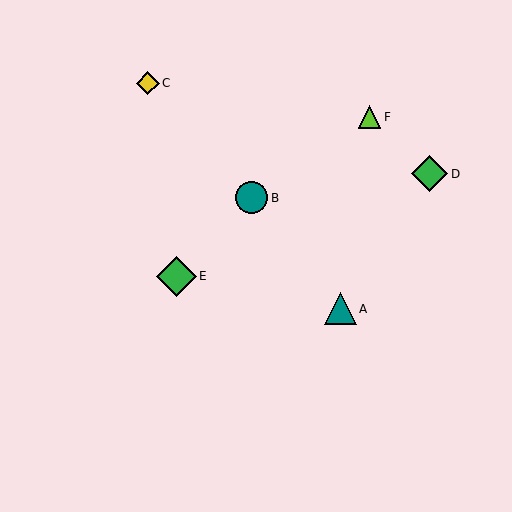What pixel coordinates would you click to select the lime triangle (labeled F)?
Click at (370, 117) to select the lime triangle F.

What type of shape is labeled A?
Shape A is a teal triangle.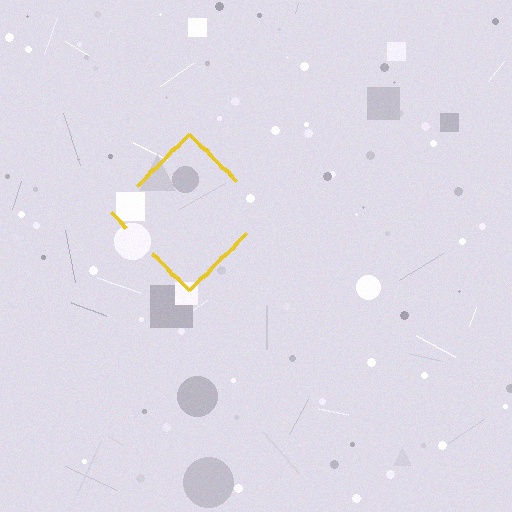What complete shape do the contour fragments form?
The contour fragments form a diamond.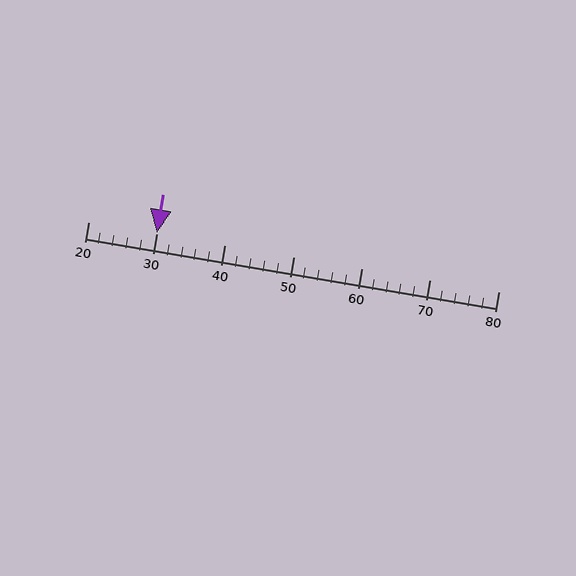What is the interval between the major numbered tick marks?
The major tick marks are spaced 10 units apart.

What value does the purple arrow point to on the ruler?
The purple arrow points to approximately 30.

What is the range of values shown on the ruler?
The ruler shows values from 20 to 80.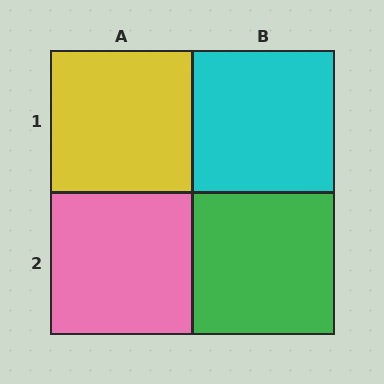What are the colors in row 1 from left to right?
Yellow, cyan.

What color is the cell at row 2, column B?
Green.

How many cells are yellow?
1 cell is yellow.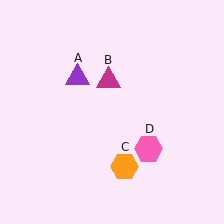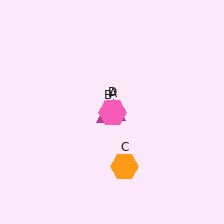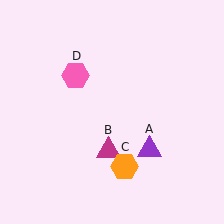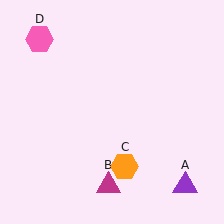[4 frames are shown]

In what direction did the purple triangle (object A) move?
The purple triangle (object A) moved down and to the right.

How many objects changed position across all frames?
3 objects changed position: purple triangle (object A), magenta triangle (object B), pink hexagon (object D).